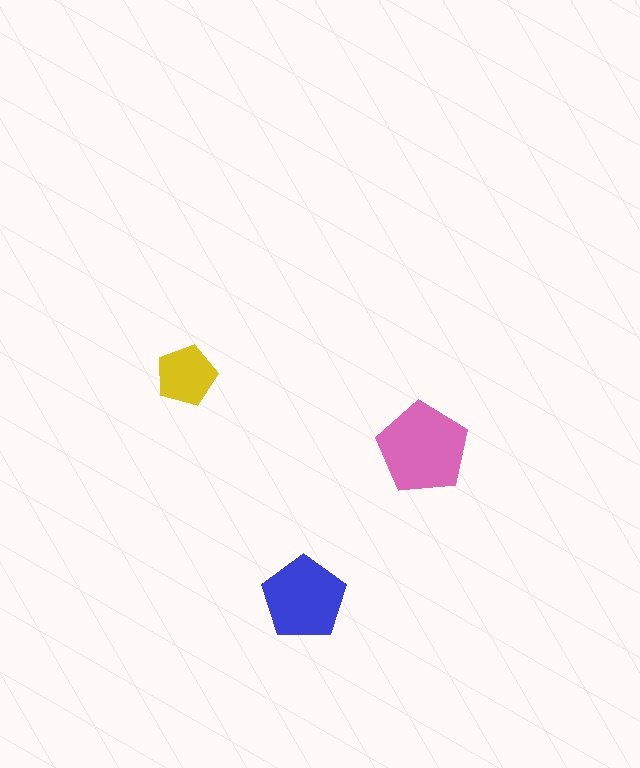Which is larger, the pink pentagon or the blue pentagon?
The pink one.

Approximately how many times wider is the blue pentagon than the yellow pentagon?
About 1.5 times wider.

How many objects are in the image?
There are 3 objects in the image.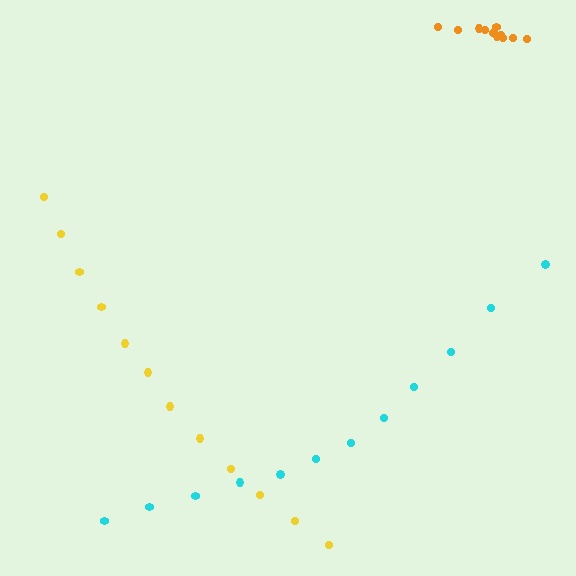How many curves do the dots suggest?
There are 3 distinct paths.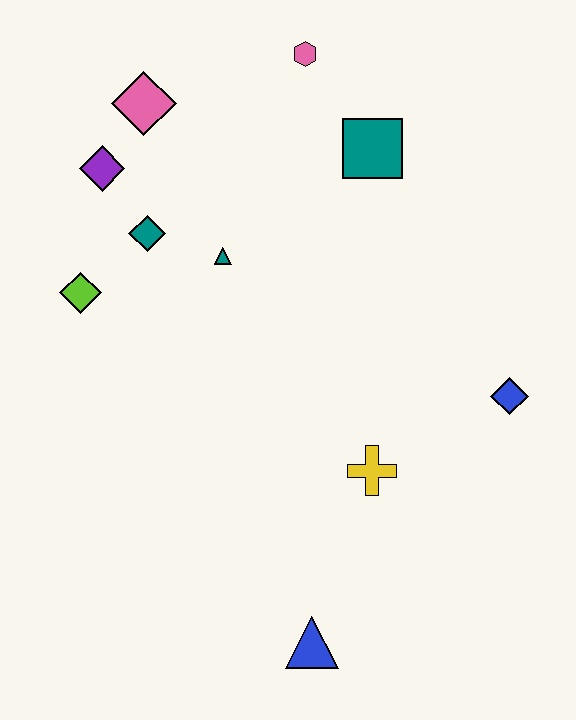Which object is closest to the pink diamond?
The purple diamond is closest to the pink diamond.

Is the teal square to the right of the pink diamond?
Yes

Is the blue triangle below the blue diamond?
Yes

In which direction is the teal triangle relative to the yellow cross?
The teal triangle is above the yellow cross.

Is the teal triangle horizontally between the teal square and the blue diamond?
No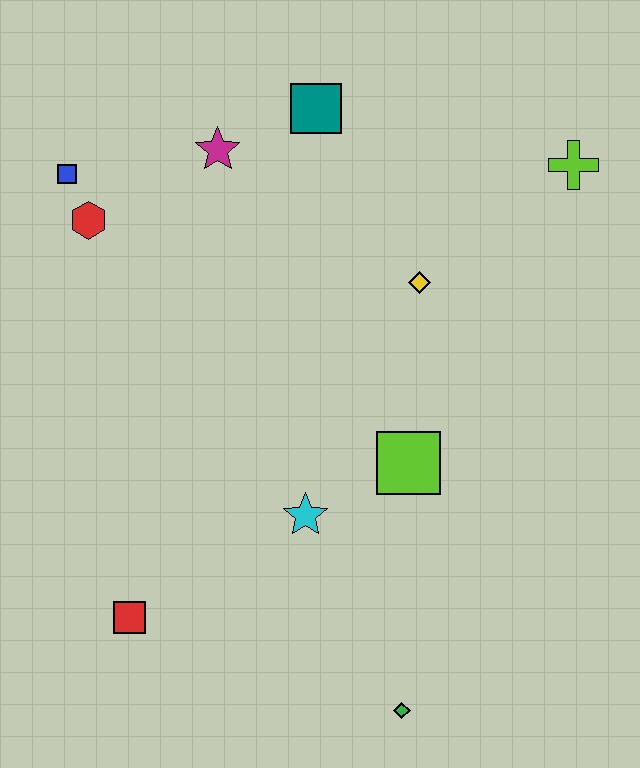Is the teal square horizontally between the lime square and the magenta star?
Yes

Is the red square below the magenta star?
Yes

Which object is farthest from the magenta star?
The green diamond is farthest from the magenta star.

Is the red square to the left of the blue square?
No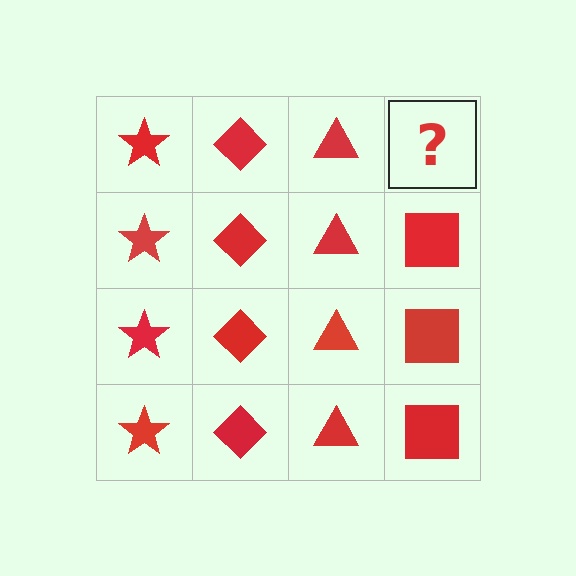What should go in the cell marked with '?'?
The missing cell should contain a red square.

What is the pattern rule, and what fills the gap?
The rule is that each column has a consistent shape. The gap should be filled with a red square.